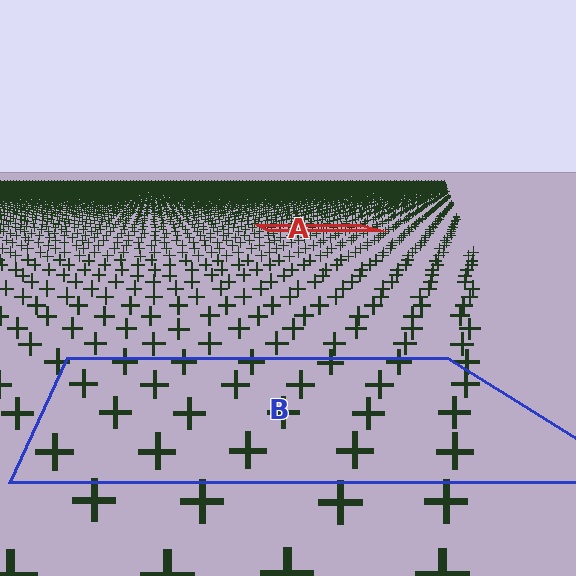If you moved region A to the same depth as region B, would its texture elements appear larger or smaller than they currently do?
They would appear larger. At a closer depth, the same texture elements are projected at a bigger on-screen size.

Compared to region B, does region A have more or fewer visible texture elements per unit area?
Region A has more texture elements per unit area — they are packed more densely because it is farther away.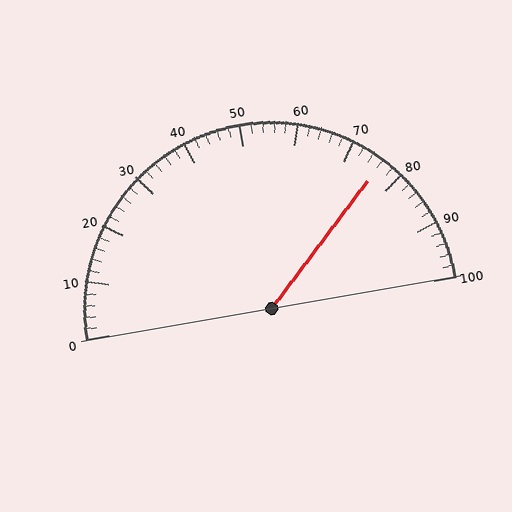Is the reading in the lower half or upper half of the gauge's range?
The reading is in the upper half of the range (0 to 100).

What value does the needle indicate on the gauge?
The needle indicates approximately 76.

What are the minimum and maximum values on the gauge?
The gauge ranges from 0 to 100.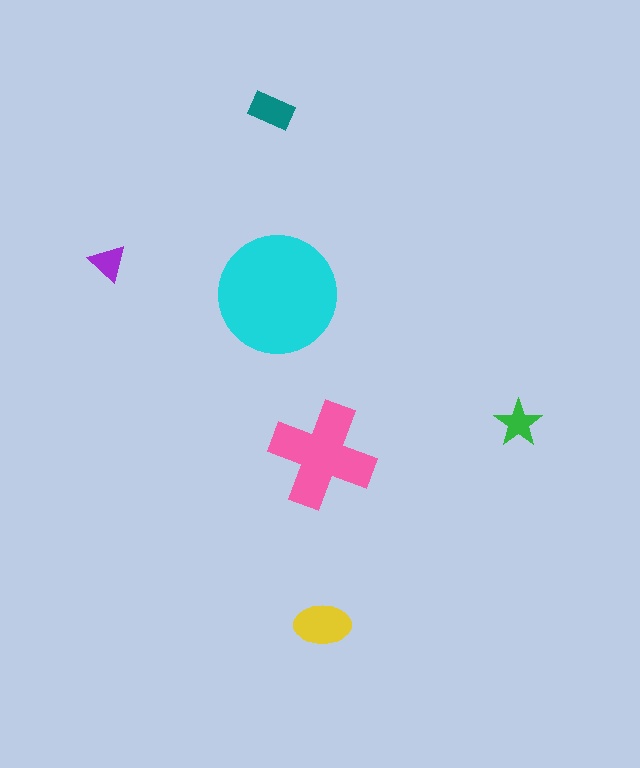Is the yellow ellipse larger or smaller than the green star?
Larger.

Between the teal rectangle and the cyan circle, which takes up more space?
The cyan circle.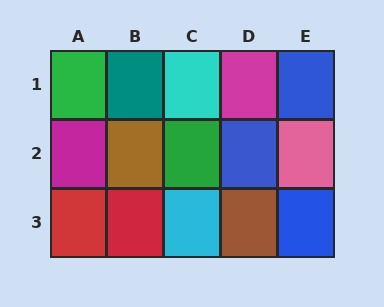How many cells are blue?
3 cells are blue.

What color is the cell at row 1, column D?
Magenta.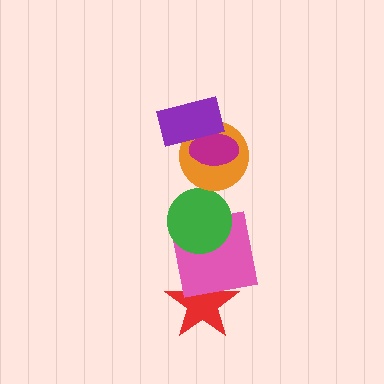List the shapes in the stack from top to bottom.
From top to bottom: the purple rectangle, the magenta ellipse, the orange circle, the green circle, the pink square, the red star.